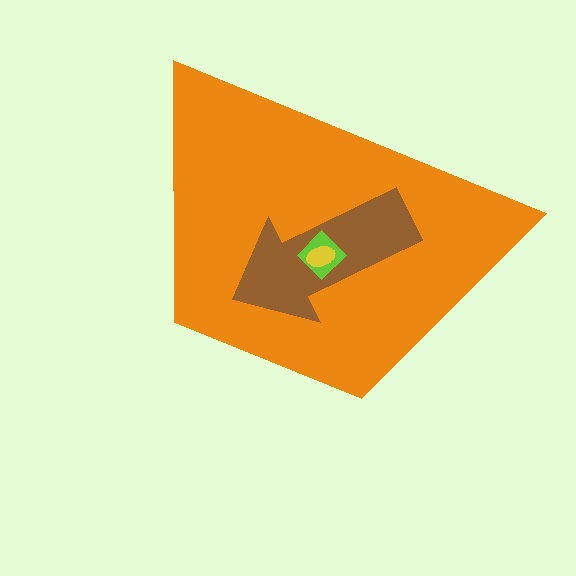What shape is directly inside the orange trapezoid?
The brown arrow.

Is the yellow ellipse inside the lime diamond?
Yes.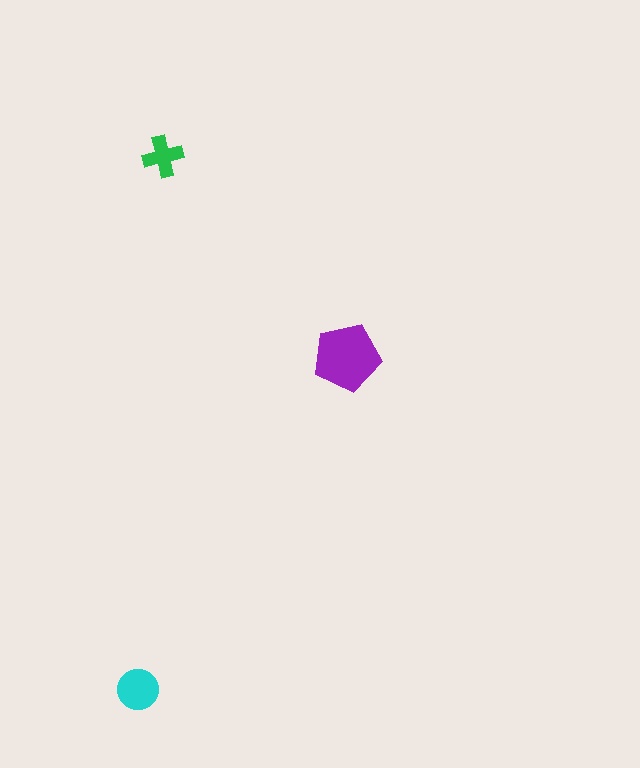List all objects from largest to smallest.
The purple pentagon, the cyan circle, the green cross.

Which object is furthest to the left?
The cyan circle is leftmost.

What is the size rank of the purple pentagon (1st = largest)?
1st.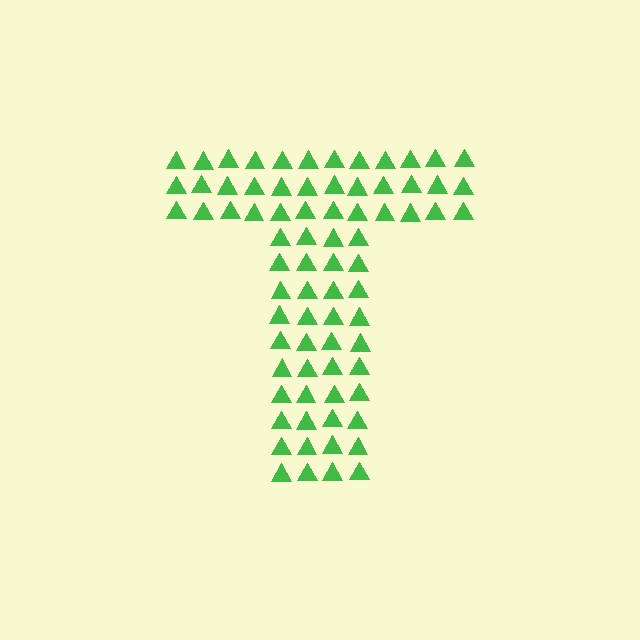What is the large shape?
The large shape is the letter T.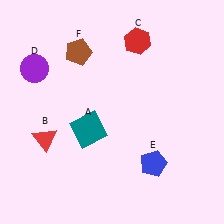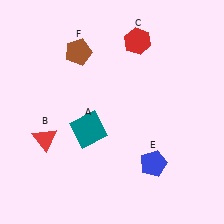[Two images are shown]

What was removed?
The purple circle (D) was removed in Image 2.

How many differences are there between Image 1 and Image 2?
There is 1 difference between the two images.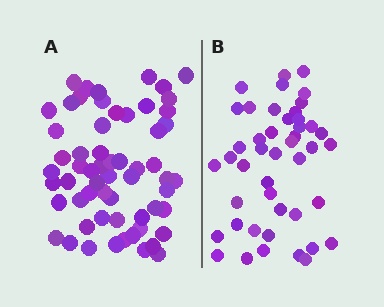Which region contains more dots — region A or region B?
Region A (the left region) has more dots.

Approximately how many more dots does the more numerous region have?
Region A has approximately 15 more dots than region B.